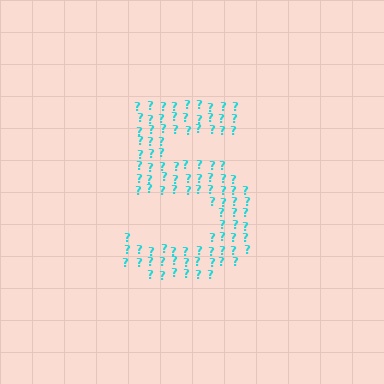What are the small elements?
The small elements are question marks.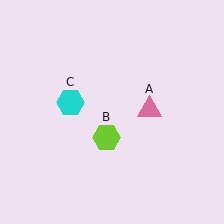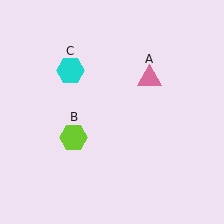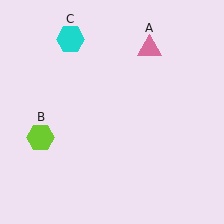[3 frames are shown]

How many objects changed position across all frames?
3 objects changed position: pink triangle (object A), lime hexagon (object B), cyan hexagon (object C).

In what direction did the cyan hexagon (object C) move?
The cyan hexagon (object C) moved up.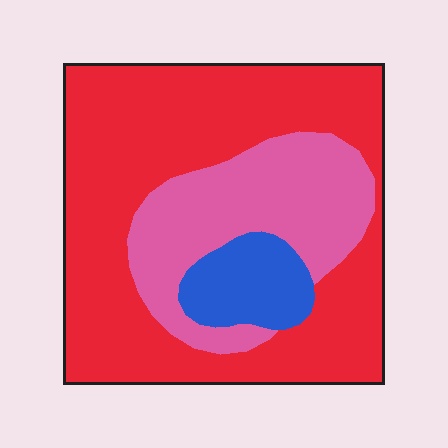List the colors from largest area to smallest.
From largest to smallest: red, pink, blue.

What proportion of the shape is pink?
Pink covers roughly 25% of the shape.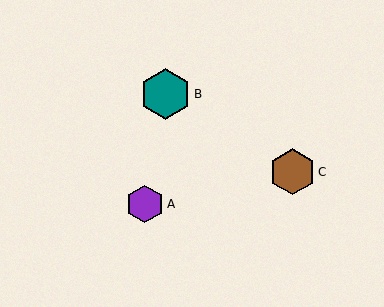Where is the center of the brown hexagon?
The center of the brown hexagon is at (292, 172).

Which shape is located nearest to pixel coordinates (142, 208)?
The purple hexagon (labeled A) at (145, 204) is nearest to that location.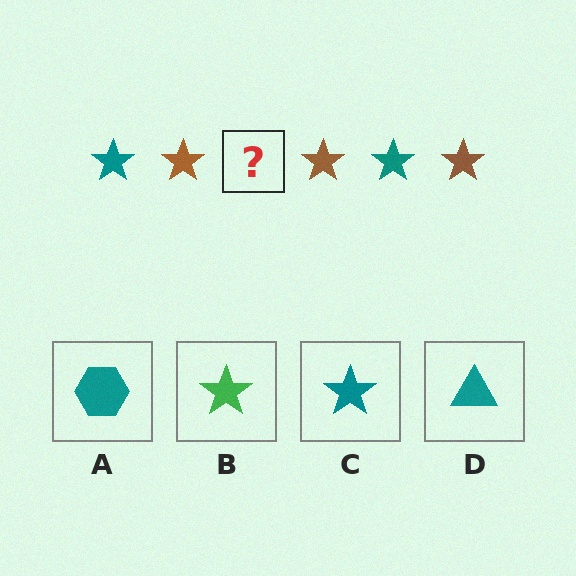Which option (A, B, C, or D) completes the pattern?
C.